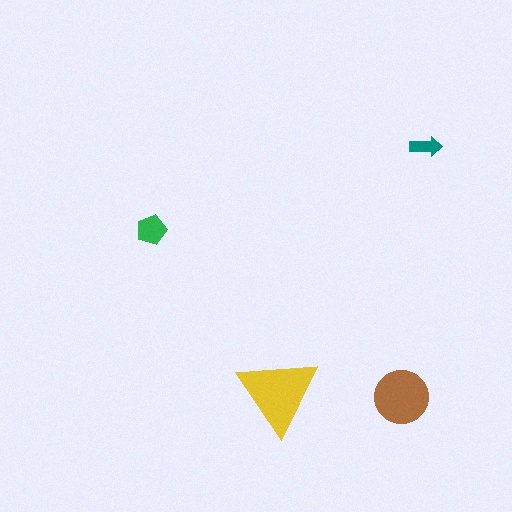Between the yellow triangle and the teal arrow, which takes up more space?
The yellow triangle.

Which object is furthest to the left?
The green pentagon is leftmost.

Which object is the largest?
The yellow triangle.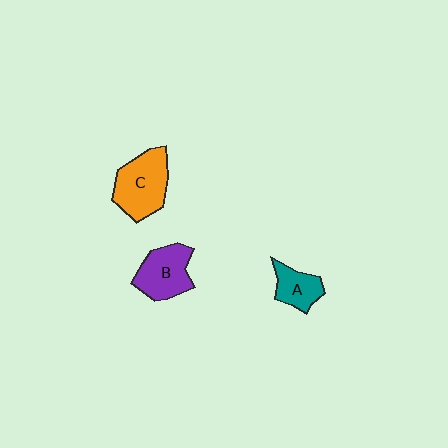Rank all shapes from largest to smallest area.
From largest to smallest: C (orange), B (purple), A (teal).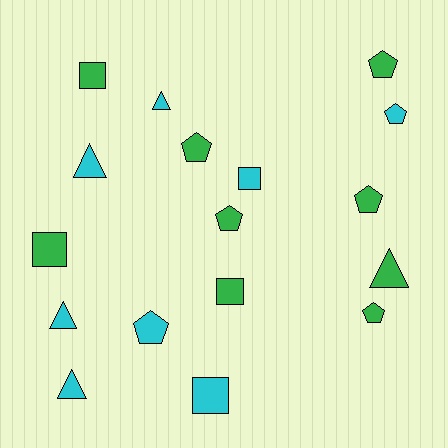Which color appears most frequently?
Green, with 9 objects.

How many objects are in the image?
There are 17 objects.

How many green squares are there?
There are 3 green squares.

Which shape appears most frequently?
Pentagon, with 7 objects.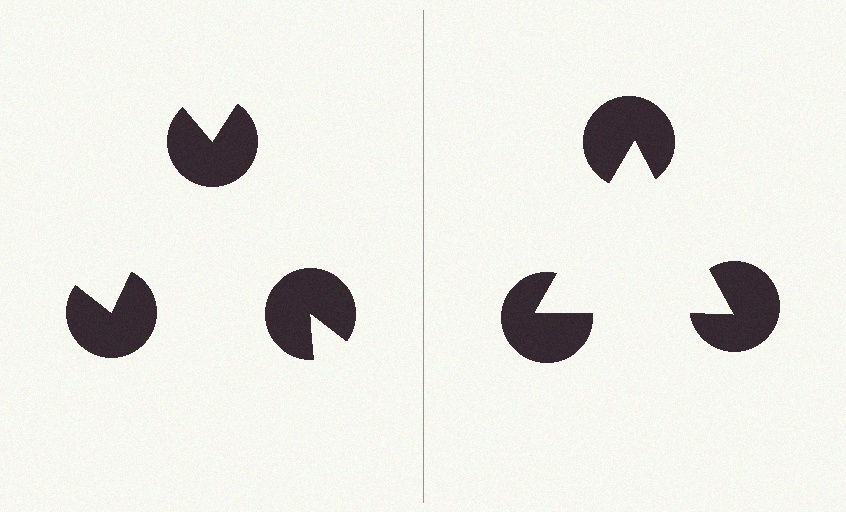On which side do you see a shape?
An illusory triangle appears on the right side. On the left side the wedge cuts are rotated, so no coherent shape forms.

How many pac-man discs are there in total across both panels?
6 — 3 on each side.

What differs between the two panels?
The pac-man discs are positioned identically on both sides; only the wedge orientations differ. On the right they align to a triangle; on the left they are misaligned.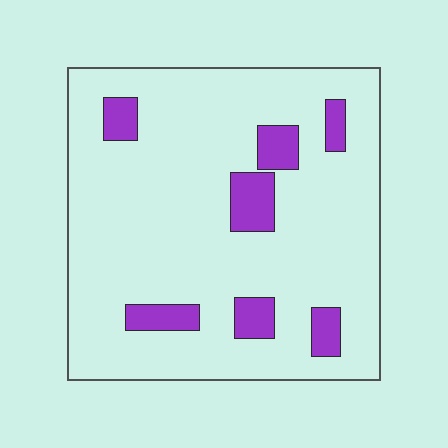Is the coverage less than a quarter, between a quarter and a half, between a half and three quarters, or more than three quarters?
Less than a quarter.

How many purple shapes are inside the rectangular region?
7.